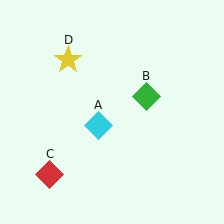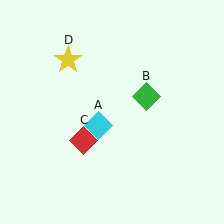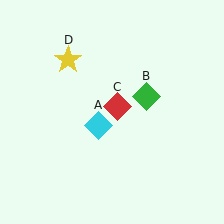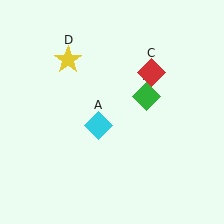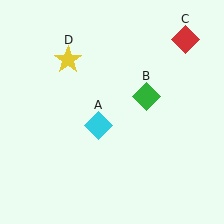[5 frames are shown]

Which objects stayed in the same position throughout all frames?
Cyan diamond (object A) and green diamond (object B) and yellow star (object D) remained stationary.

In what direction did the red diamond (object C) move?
The red diamond (object C) moved up and to the right.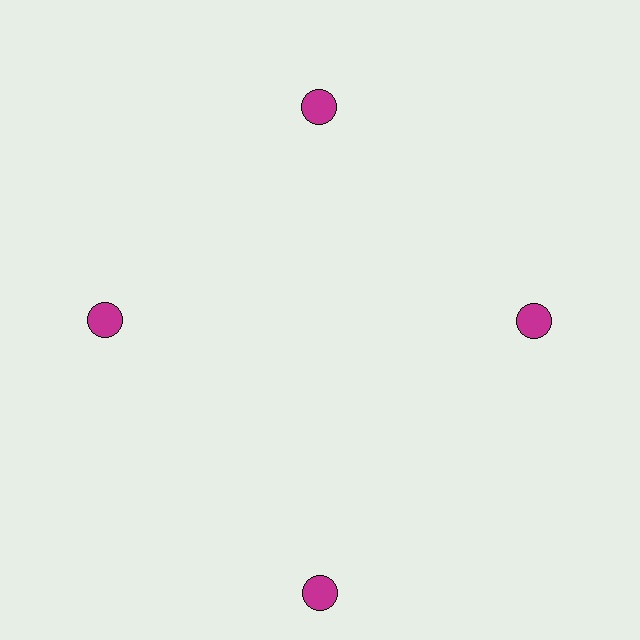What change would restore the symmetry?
The symmetry would be restored by moving it inward, back onto the ring so that all 4 circles sit at equal angles and equal distance from the center.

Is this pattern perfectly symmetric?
No. The 4 magenta circles are arranged in a ring, but one element near the 6 o'clock position is pushed outward from the center, breaking the 4-fold rotational symmetry.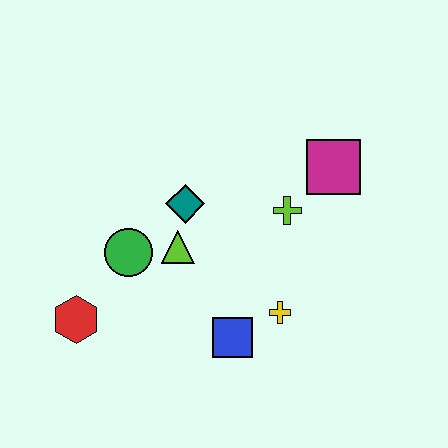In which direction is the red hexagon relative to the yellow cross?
The red hexagon is to the left of the yellow cross.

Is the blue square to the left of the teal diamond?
No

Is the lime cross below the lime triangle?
No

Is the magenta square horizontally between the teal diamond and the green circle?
No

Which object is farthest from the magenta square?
The red hexagon is farthest from the magenta square.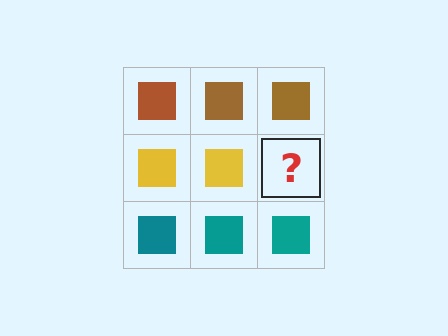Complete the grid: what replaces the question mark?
The question mark should be replaced with a yellow square.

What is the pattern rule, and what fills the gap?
The rule is that each row has a consistent color. The gap should be filled with a yellow square.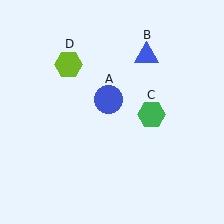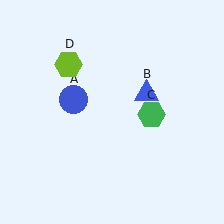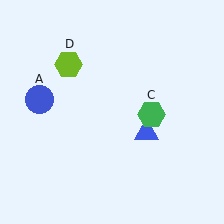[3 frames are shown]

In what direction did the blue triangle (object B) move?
The blue triangle (object B) moved down.